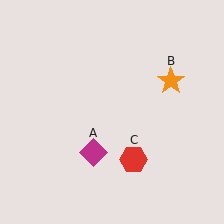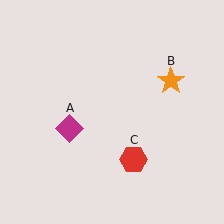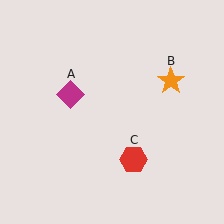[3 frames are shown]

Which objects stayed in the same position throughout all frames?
Orange star (object B) and red hexagon (object C) remained stationary.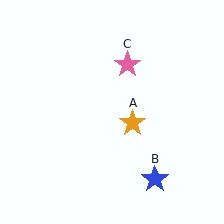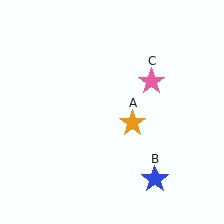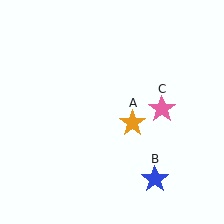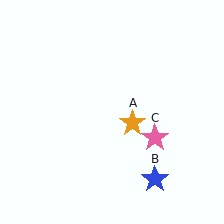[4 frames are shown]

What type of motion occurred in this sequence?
The pink star (object C) rotated clockwise around the center of the scene.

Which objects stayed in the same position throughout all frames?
Orange star (object A) and blue star (object B) remained stationary.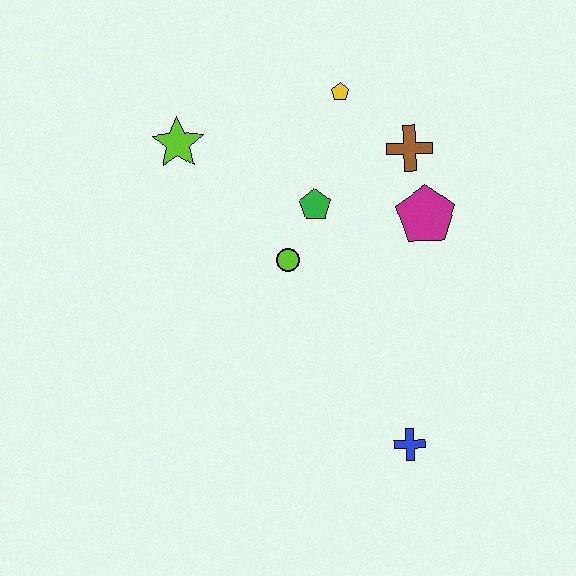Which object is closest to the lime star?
The green pentagon is closest to the lime star.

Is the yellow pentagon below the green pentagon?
No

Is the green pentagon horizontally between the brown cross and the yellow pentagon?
No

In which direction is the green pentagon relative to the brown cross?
The green pentagon is to the left of the brown cross.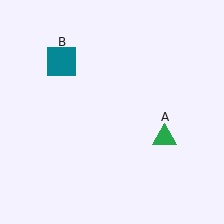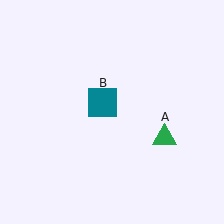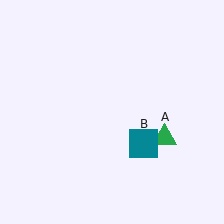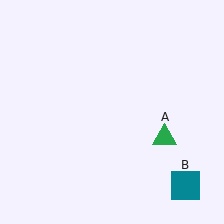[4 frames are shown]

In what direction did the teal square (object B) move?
The teal square (object B) moved down and to the right.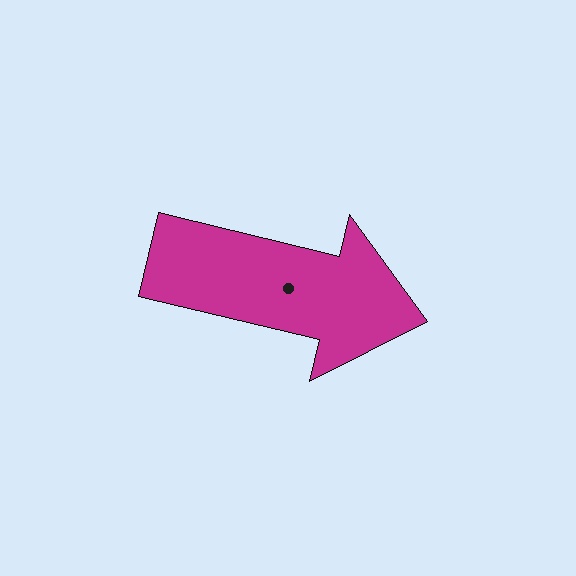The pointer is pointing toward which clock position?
Roughly 3 o'clock.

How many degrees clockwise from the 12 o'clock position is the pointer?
Approximately 103 degrees.